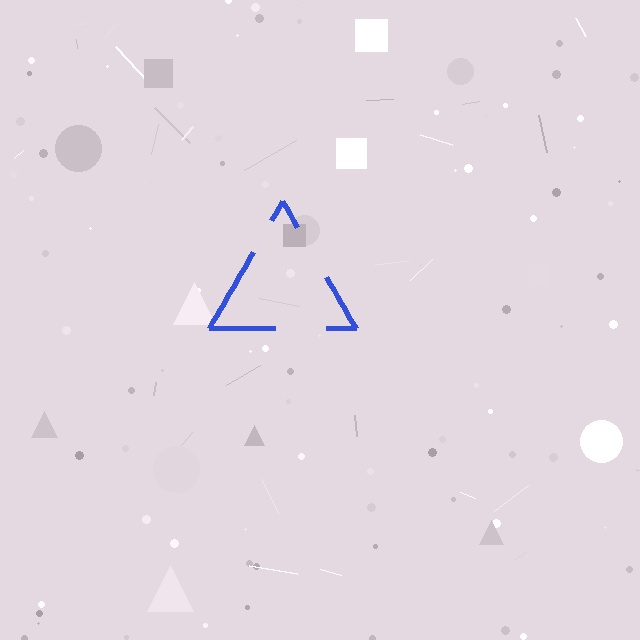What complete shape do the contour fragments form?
The contour fragments form a triangle.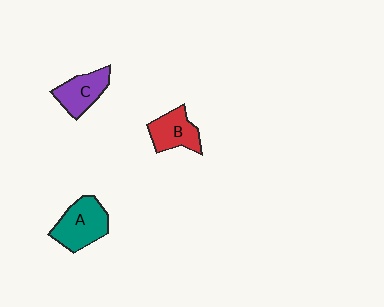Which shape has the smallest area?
Shape B (red).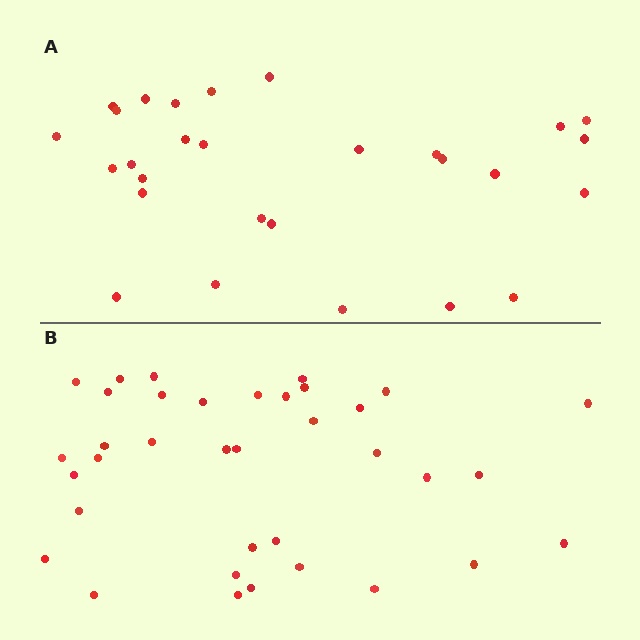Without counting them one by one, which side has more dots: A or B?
Region B (the bottom region) has more dots.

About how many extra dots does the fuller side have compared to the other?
Region B has roughly 8 or so more dots than region A.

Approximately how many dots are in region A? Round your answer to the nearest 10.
About 30 dots. (The exact count is 28, which rounds to 30.)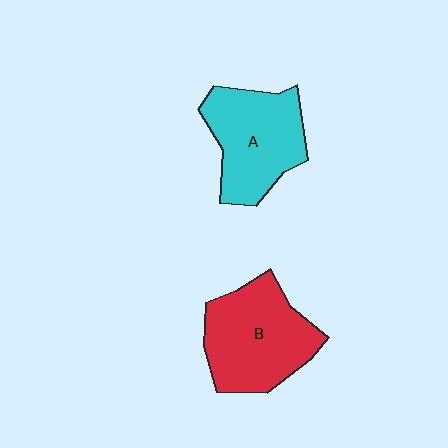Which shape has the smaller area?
Shape A (cyan).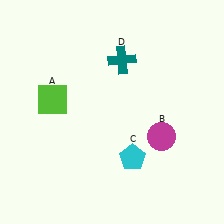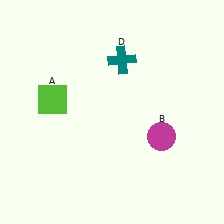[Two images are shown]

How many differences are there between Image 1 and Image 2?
There is 1 difference between the two images.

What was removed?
The cyan pentagon (C) was removed in Image 2.